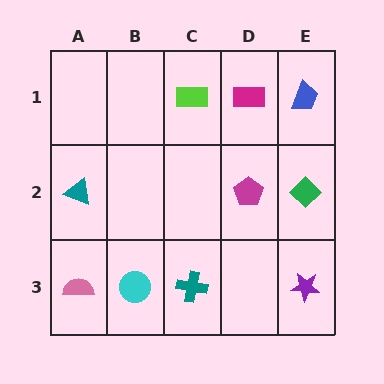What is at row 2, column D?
A magenta pentagon.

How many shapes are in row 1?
3 shapes.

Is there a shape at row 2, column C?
No, that cell is empty.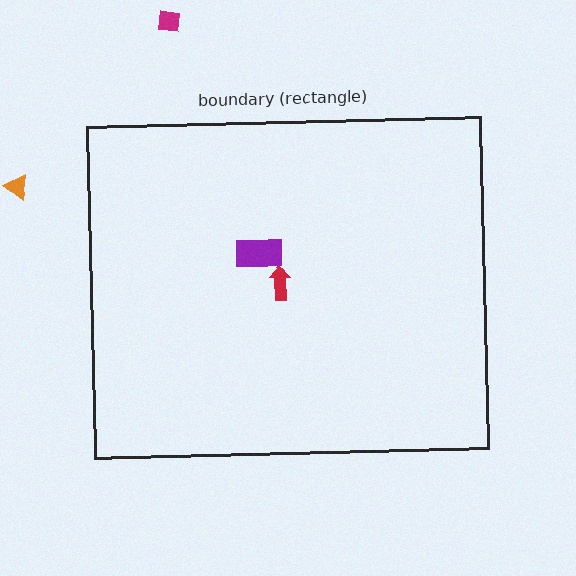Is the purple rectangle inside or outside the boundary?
Inside.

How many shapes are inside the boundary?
2 inside, 2 outside.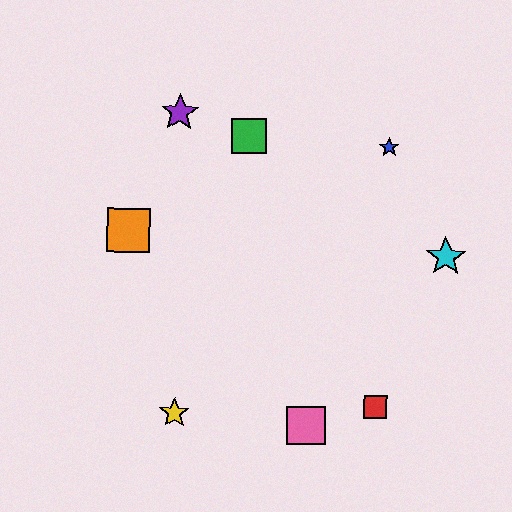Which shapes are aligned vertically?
The yellow star, the purple star are aligned vertically.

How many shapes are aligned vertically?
2 shapes (the yellow star, the purple star) are aligned vertically.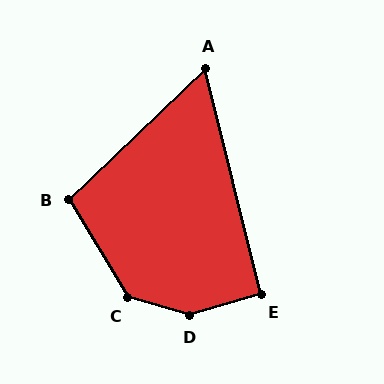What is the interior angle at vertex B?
Approximately 102 degrees (obtuse).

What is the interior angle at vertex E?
Approximately 93 degrees (approximately right).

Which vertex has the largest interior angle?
D, at approximately 147 degrees.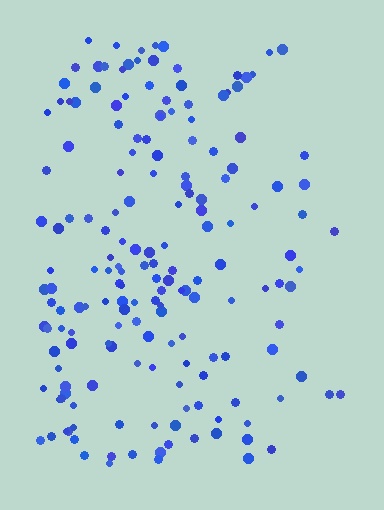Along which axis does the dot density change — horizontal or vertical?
Horizontal.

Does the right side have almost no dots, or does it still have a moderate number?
Still a moderate number, just noticeably fewer than the left.